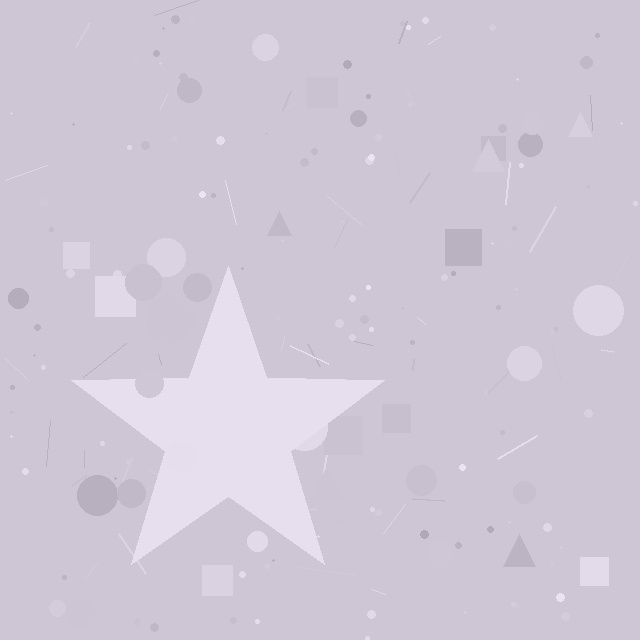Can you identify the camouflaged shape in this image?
The camouflaged shape is a star.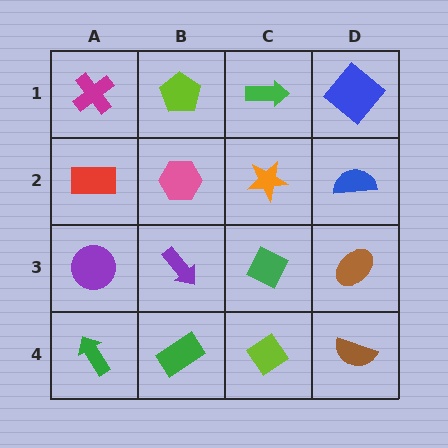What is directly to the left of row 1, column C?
A lime pentagon.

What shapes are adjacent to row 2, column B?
A lime pentagon (row 1, column B), a purple arrow (row 3, column B), a red rectangle (row 2, column A), an orange star (row 2, column C).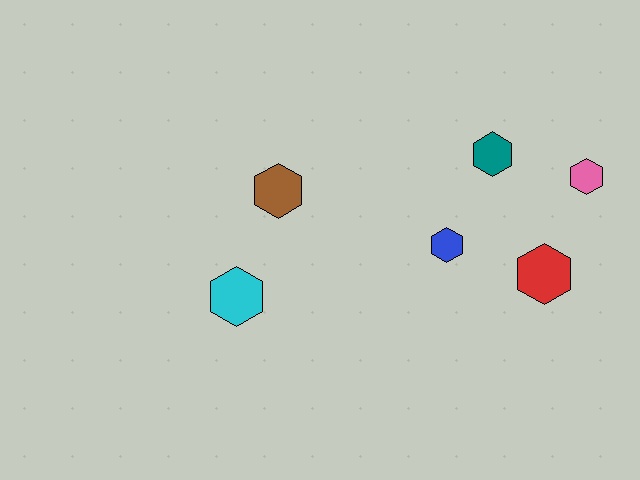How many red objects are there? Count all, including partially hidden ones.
There is 1 red object.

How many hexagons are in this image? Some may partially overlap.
There are 6 hexagons.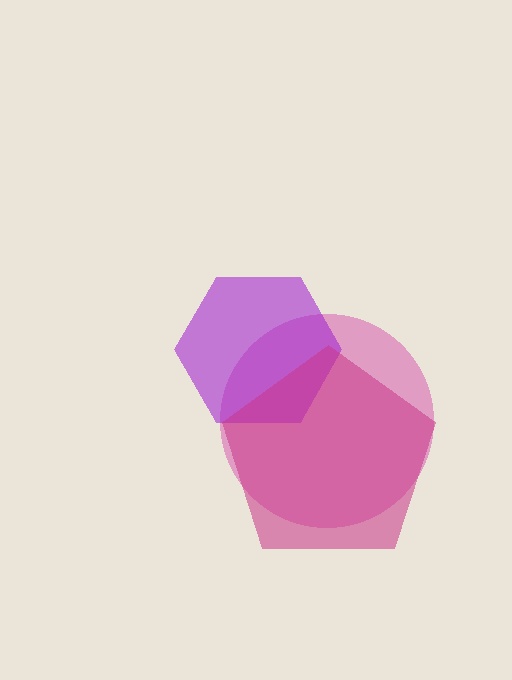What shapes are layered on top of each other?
The layered shapes are: a pink circle, a purple hexagon, a magenta pentagon.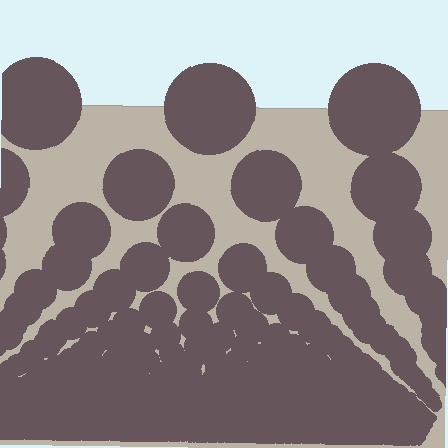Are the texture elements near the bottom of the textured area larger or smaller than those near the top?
Smaller. The gradient is inverted — elements near the bottom are smaller and denser.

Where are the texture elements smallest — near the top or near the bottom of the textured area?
Near the bottom.